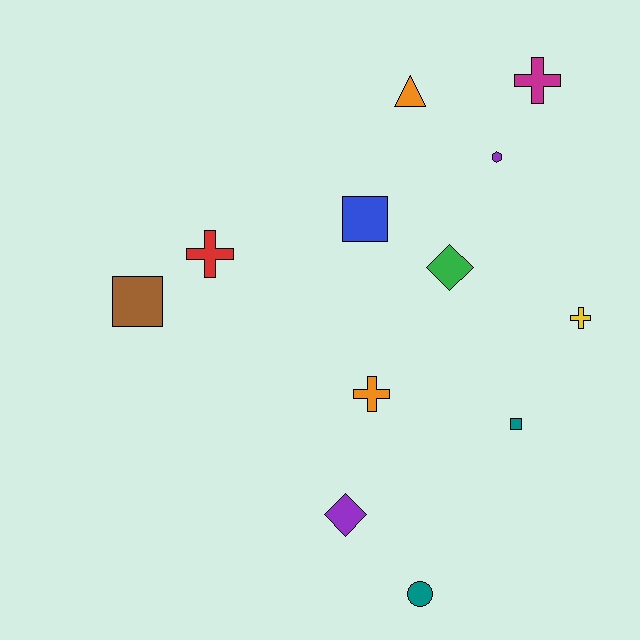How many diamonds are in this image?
There are 2 diamonds.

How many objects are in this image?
There are 12 objects.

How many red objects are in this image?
There is 1 red object.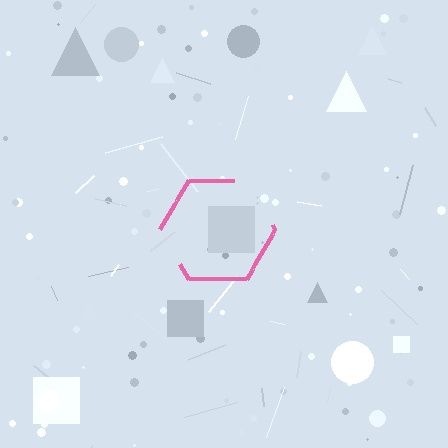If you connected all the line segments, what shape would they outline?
They would outline a hexagon.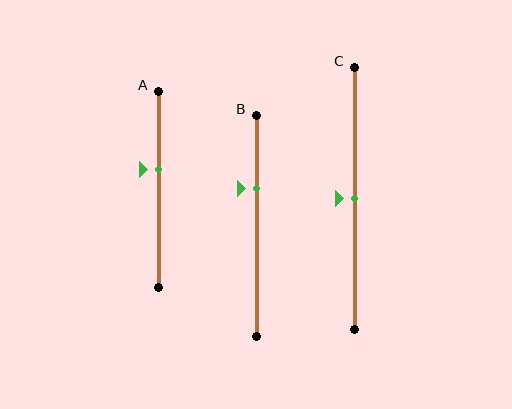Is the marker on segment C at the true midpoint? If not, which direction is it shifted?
Yes, the marker on segment C is at the true midpoint.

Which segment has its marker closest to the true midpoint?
Segment C has its marker closest to the true midpoint.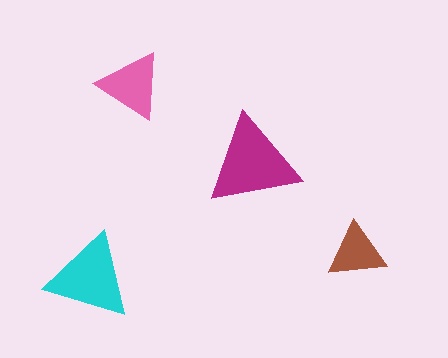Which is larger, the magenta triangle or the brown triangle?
The magenta one.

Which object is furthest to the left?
The cyan triangle is leftmost.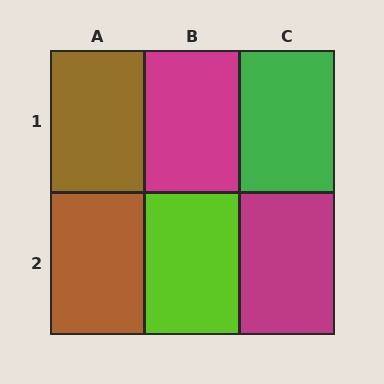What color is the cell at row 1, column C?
Green.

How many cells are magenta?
2 cells are magenta.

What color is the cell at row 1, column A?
Brown.